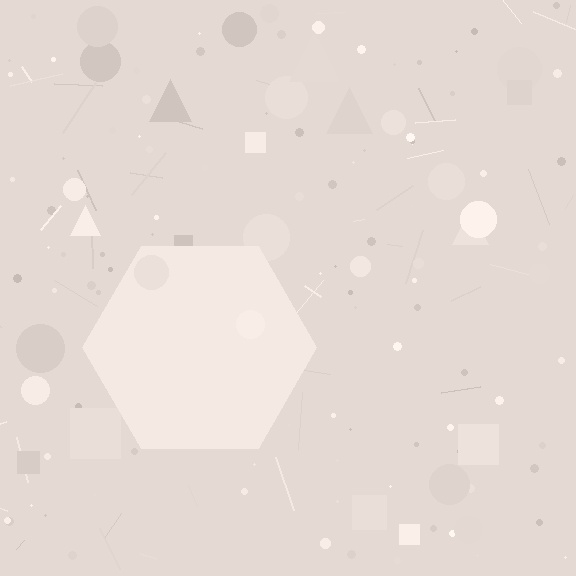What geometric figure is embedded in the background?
A hexagon is embedded in the background.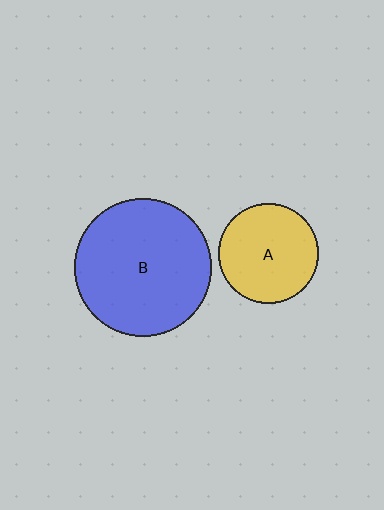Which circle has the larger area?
Circle B (blue).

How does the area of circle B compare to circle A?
Approximately 1.9 times.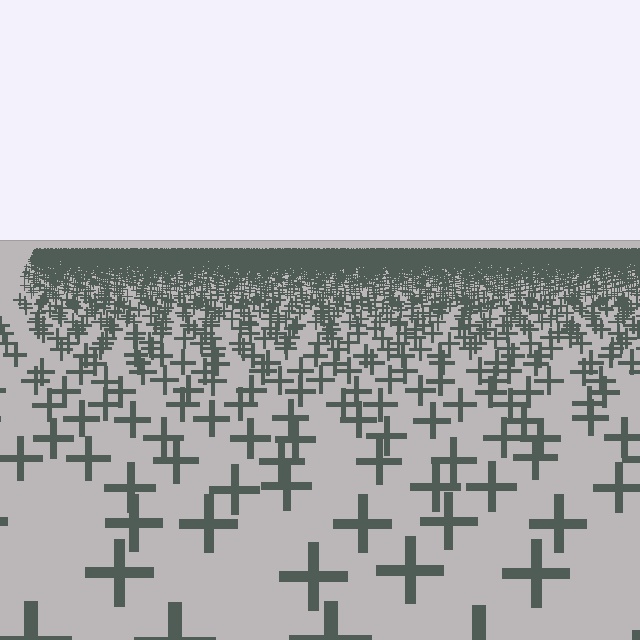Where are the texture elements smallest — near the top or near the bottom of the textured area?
Near the top.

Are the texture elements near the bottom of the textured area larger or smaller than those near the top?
Larger. Near the bottom, elements are closer to the viewer and appear at a bigger on-screen size.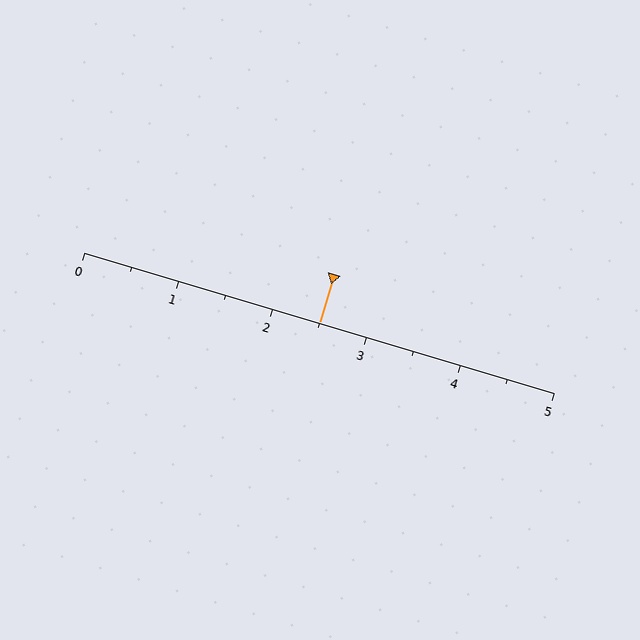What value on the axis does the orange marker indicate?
The marker indicates approximately 2.5.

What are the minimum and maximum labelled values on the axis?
The axis runs from 0 to 5.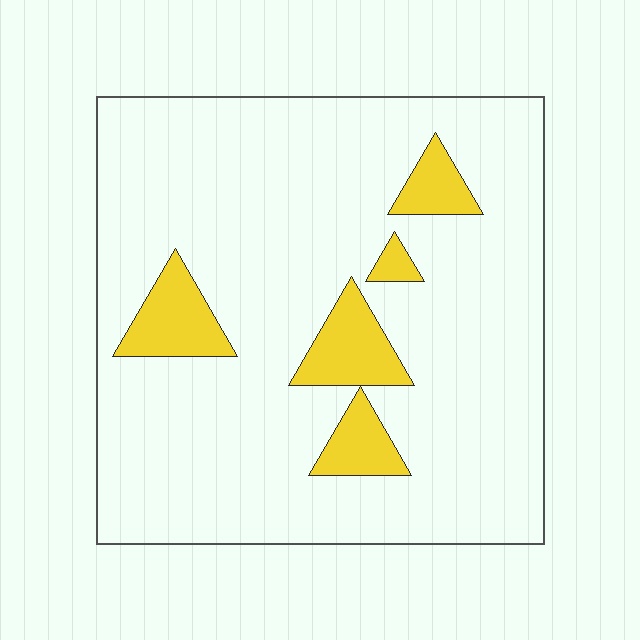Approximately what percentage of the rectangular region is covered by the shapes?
Approximately 10%.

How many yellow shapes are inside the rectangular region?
5.